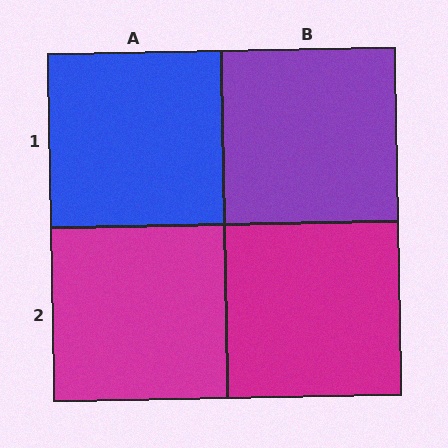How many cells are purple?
1 cell is purple.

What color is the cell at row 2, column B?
Magenta.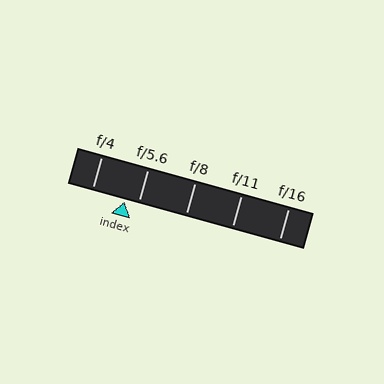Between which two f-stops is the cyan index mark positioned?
The index mark is between f/4 and f/5.6.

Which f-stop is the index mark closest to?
The index mark is closest to f/5.6.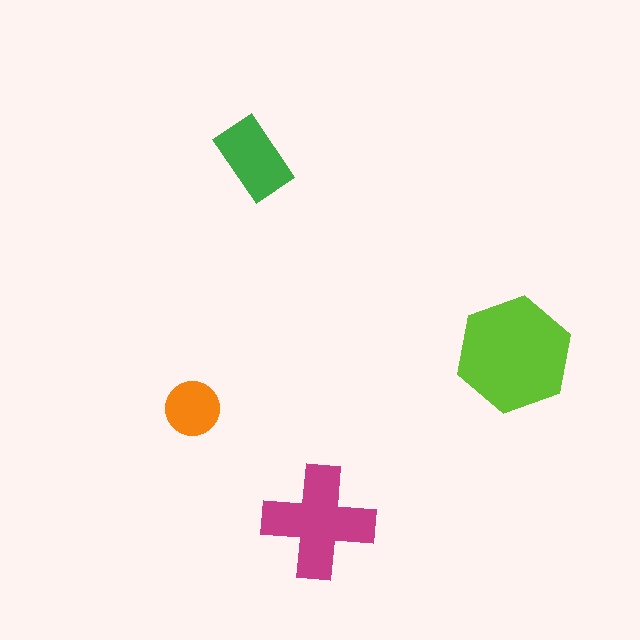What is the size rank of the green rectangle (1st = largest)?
3rd.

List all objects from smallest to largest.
The orange circle, the green rectangle, the magenta cross, the lime hexagon.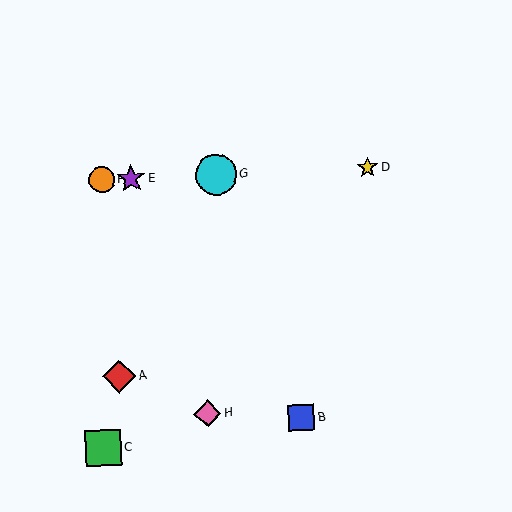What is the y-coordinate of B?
Object B is at y≈418.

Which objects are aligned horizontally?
Objects D, E, F, G are aligned horizontally.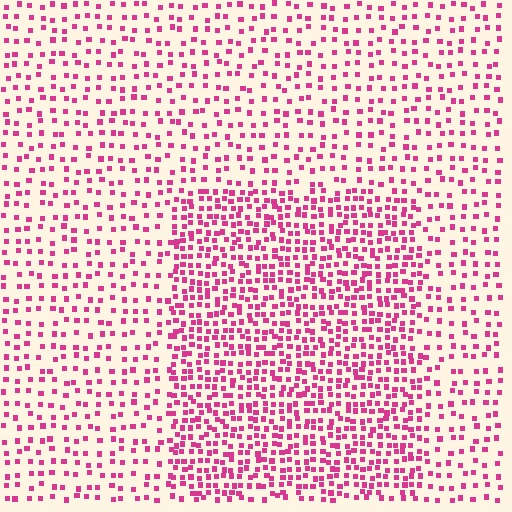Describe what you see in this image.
The image contains small magenta elements arranged at two different densities. A rectangle-shaped region is visible where the elements are more densely packed than the surrounding area.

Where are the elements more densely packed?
The elements are more densely packed inside the rectangle boundary.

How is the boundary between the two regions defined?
The boundary is defined by a change in element density (approximately 2.1x ratio). All elements are the same color, size, and shape.